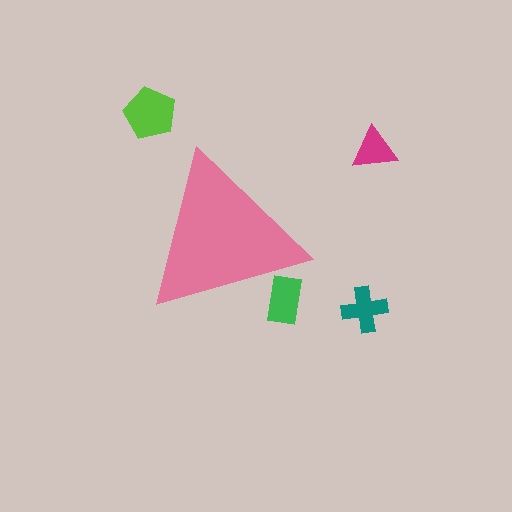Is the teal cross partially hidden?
No, the teal cross is fully visible.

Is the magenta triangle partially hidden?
No, the magenta triangle is fully visible.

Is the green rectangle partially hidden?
Yes, the green rectangle is partially hidden behind the pink triangle.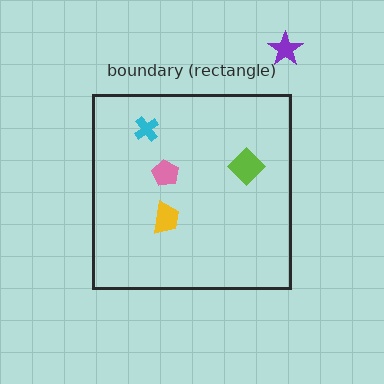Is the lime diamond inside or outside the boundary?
Inside.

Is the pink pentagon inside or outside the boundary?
Inside.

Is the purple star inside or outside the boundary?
Outside.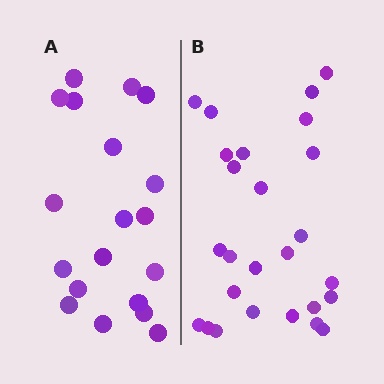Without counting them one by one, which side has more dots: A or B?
Region B (the right region) has more dots.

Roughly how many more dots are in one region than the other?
Region B has roughly 8 or so more dots than region A.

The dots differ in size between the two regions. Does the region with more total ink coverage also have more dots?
No. Region A has more total ink coverage because its dots are larger, but region B actually contains more individual dots. Total area can be misleading — the number of items is what matters here.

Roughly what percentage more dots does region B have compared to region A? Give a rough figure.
About 35% more.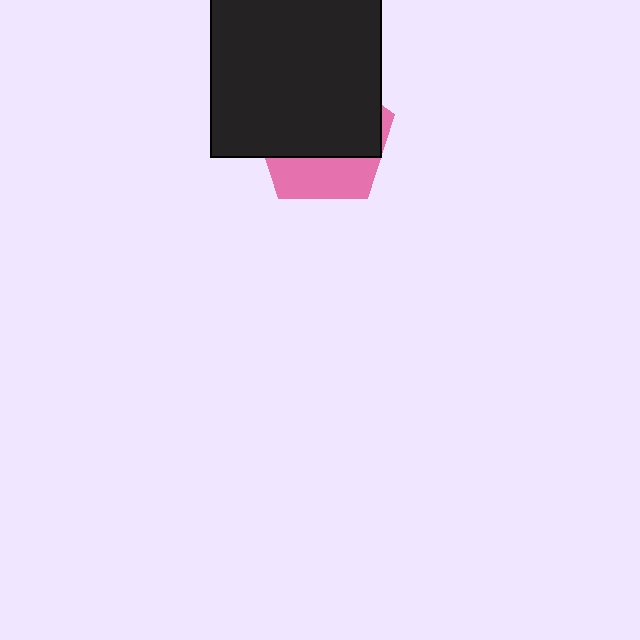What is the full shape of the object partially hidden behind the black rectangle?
The partially hidden object is a pink pentagon.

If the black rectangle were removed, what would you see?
You would see the complete pink pentagon.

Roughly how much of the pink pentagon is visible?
A small part of it is visible (roughly 34%).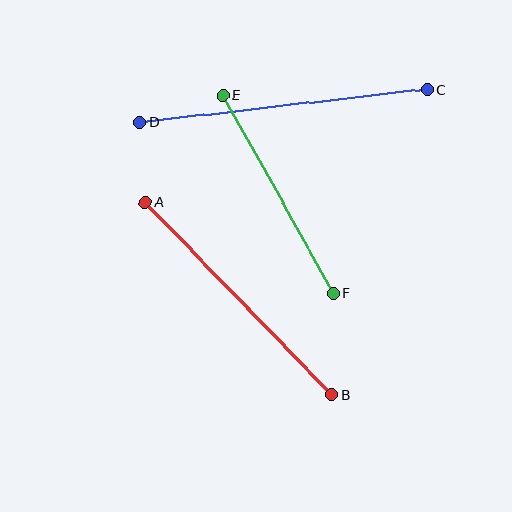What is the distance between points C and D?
The distance is approximately 289 pixels.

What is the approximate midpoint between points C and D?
The midpoint is at approximately (283, 106) pixels.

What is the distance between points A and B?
The distance is approximately 267 pixels.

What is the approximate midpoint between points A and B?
The midpoint is at approximately (238, 298) pixels.